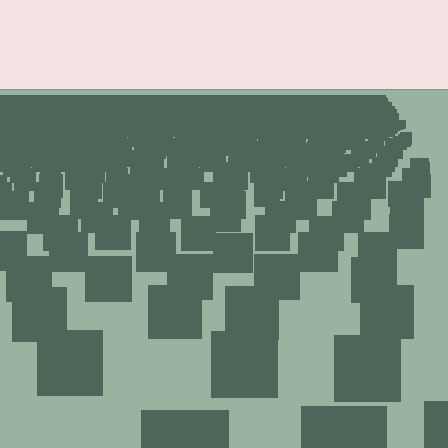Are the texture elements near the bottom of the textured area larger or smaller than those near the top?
Larger. Near the bottom, elements are closer to the viewer and appear at a bigger on-screen size.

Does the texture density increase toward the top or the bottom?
Density increases toward the top.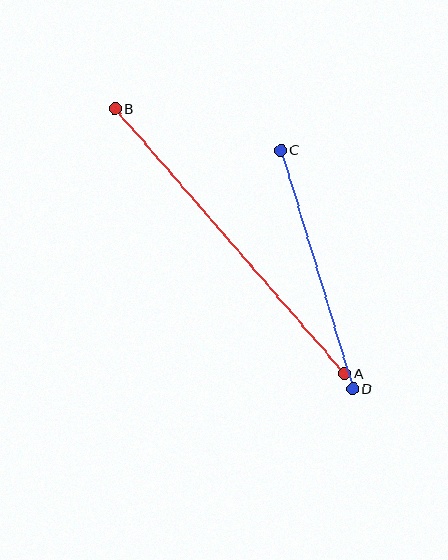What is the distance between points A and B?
The distance is approximately 351 pixels.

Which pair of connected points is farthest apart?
Points A and B are farthest apart.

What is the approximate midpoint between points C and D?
The midpoint is at approximately (317, 269) pixels.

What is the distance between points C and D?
The distance is approximately 249 pixels.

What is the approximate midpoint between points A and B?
The midpoint is at approximately (230, 241) pixels.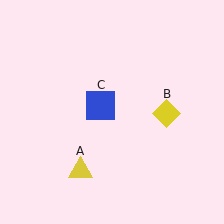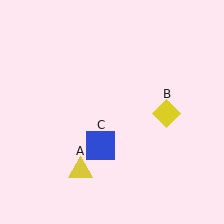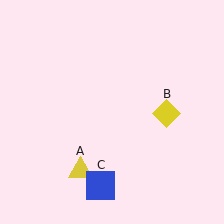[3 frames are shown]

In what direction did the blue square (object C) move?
The blue square (object C) moved down.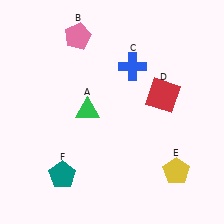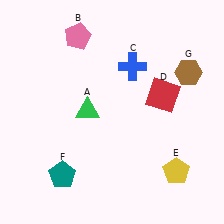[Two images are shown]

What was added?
A brown hexagon (G) was added in Image 2.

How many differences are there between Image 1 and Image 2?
There is 1 difference between the two images.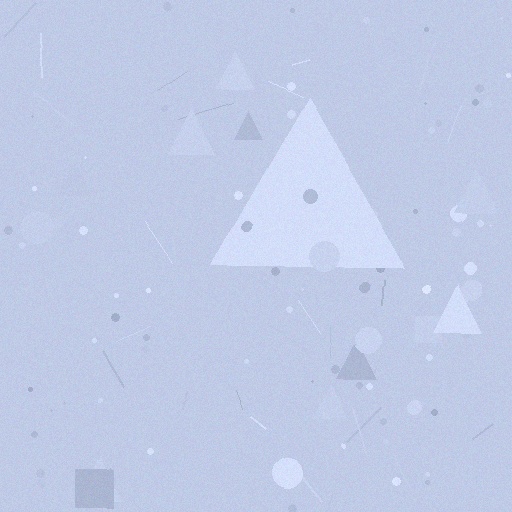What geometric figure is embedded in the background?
A triangle is embedded in the background.